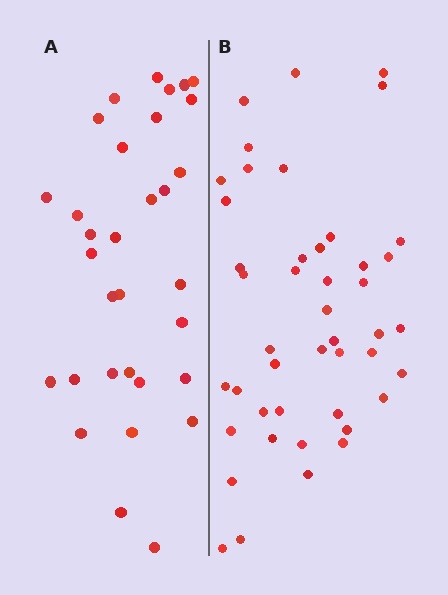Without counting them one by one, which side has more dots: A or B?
Region B (the right region) has more dots.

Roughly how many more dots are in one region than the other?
Region B has approximately 15 more dots than region A.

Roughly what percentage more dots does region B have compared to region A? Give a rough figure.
About 40% more.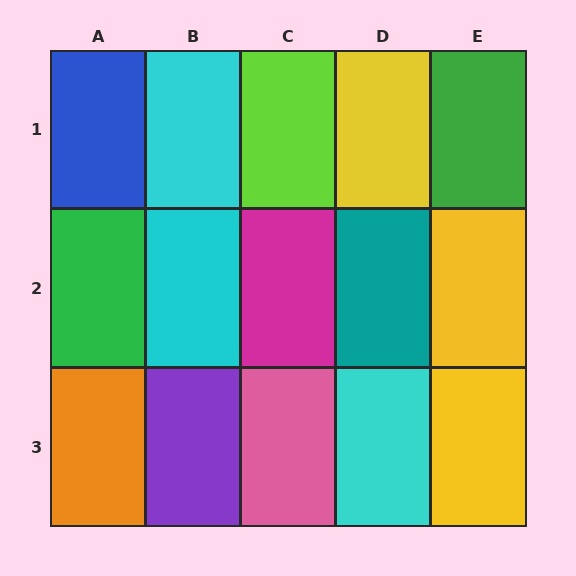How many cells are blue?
1 cell is blue.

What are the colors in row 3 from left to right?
Orange, purple, pink, cyan, yellow.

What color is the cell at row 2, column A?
Green.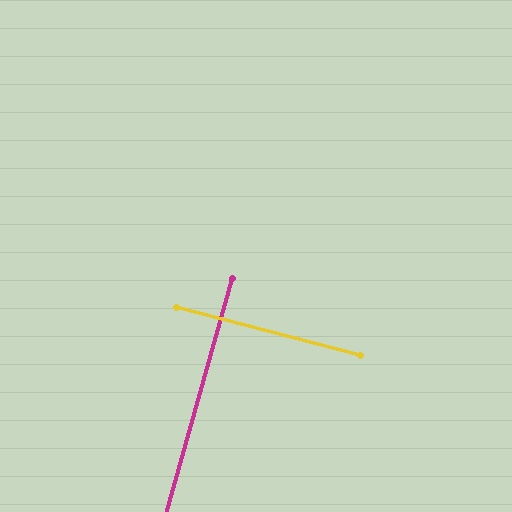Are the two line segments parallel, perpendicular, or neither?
Perpendicular — they meet at approximately 89°.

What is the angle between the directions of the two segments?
Approximately 89 degrees.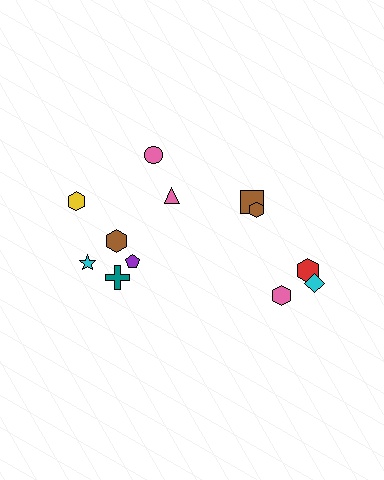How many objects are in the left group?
There are 7 objects.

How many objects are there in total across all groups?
There are 12 objects.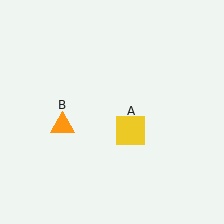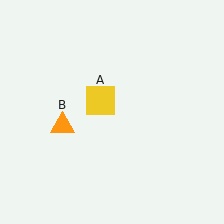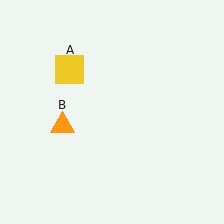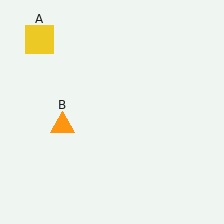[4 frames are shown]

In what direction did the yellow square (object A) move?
The yellow square (object A) moved up and to the left.